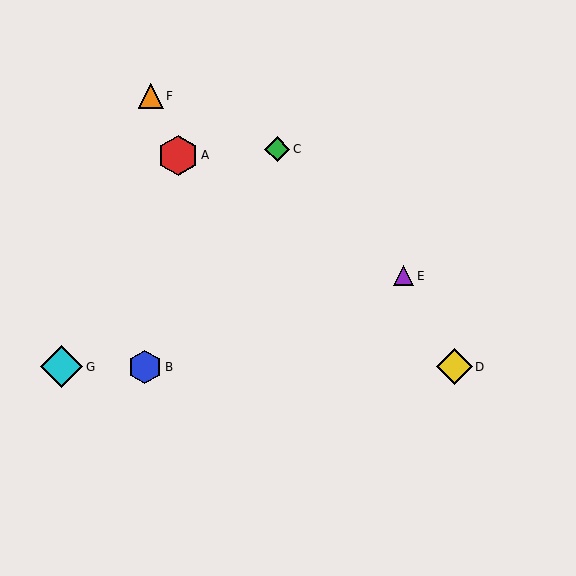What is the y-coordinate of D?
Object D is at y≈367.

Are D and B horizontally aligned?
Yes, both are at y≈367.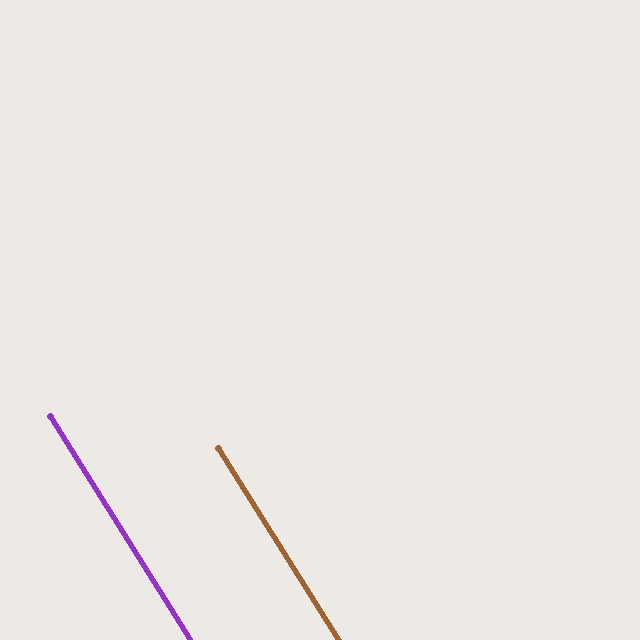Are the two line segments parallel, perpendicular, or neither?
Parallel — their directions differ by only 0.1°.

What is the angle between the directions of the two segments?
Approximately 0 degrees.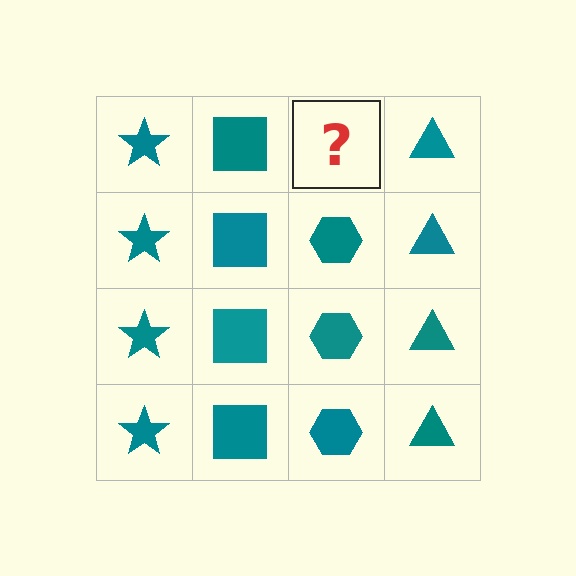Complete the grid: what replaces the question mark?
The question mark should be replaced with a teal hexagon.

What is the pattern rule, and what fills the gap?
The rule is that each column has a consistent shape. The gap should be filled with a teal hexagon.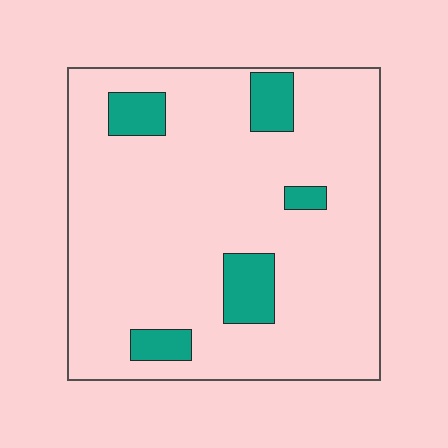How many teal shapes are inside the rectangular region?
5.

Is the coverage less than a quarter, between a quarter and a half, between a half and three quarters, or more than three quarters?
Less than a quarter.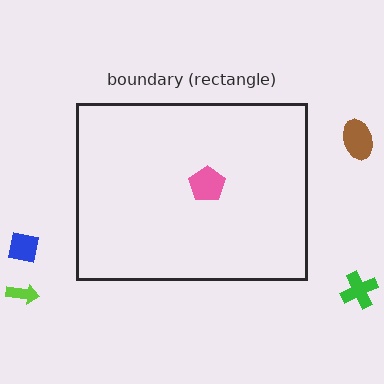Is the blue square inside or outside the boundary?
Outside.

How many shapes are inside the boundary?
1 inside, 4 outside.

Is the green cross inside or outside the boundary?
Outside.